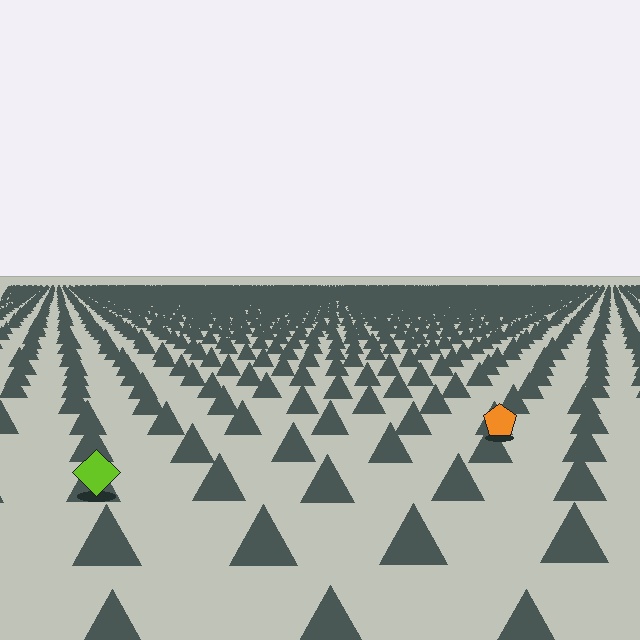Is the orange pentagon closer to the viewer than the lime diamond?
No. The lime diamond is closer — you can tell from the texture gradient: the ground texture is coarser near it.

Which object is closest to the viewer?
The lime diamond is closest. The texture marks near it are larger and more spread out.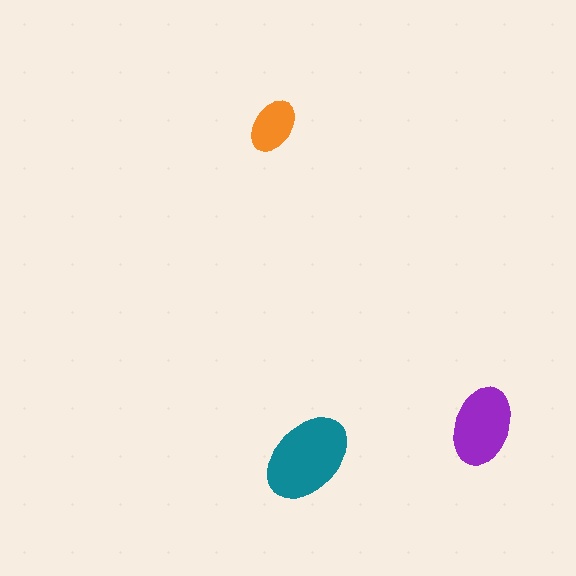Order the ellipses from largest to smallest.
the teal one, the purple one, the orange one.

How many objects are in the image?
There are 3 objects in the image.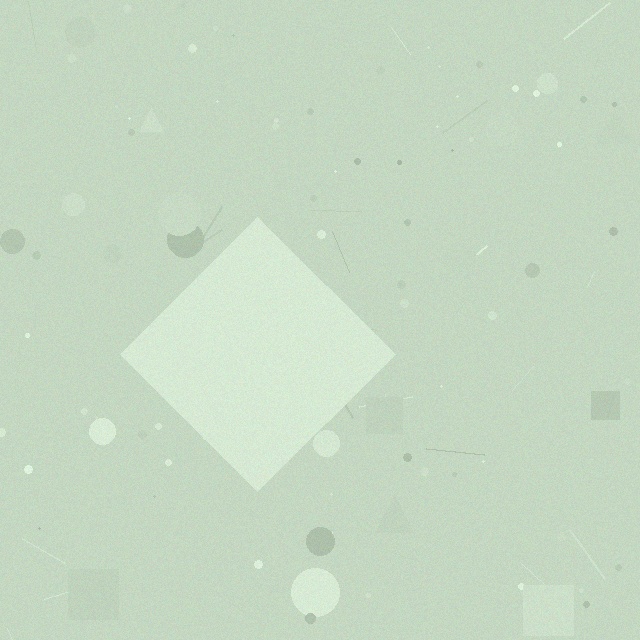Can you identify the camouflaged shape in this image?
The camouflaged shape is a diamond.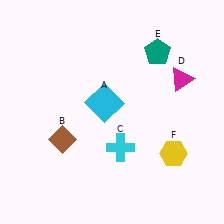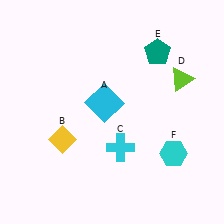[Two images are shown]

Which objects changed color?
B changed from brown to yellow. D changed from magenta to lime. F changed from yellow to cyan.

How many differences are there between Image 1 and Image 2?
There are 3 differences between the two images.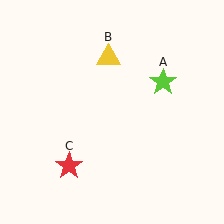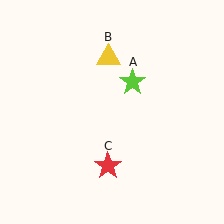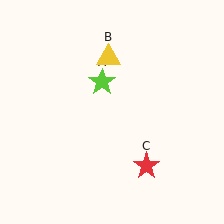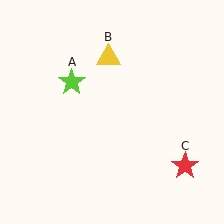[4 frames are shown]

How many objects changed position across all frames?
2 objects changed position: lime star (object A), red star (object C).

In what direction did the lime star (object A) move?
The lime star (object A) moved left.